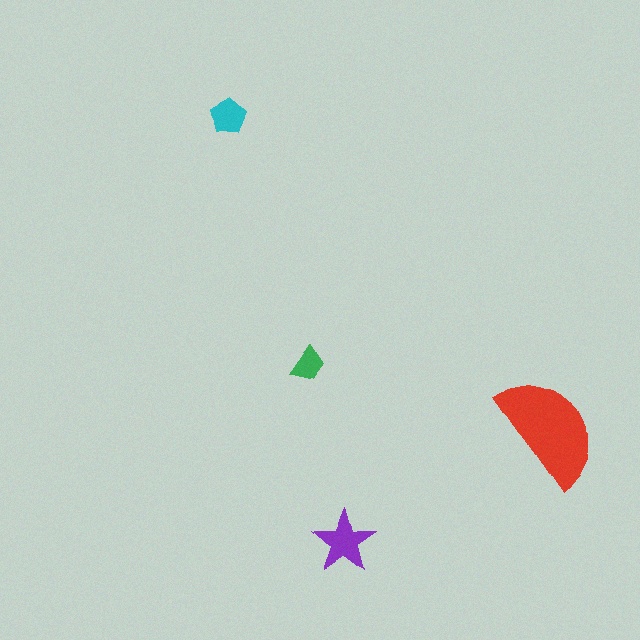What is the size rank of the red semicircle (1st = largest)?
1st.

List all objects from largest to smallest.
The red semicircle, the purple star, the cyan pentagon, the green trapezoid.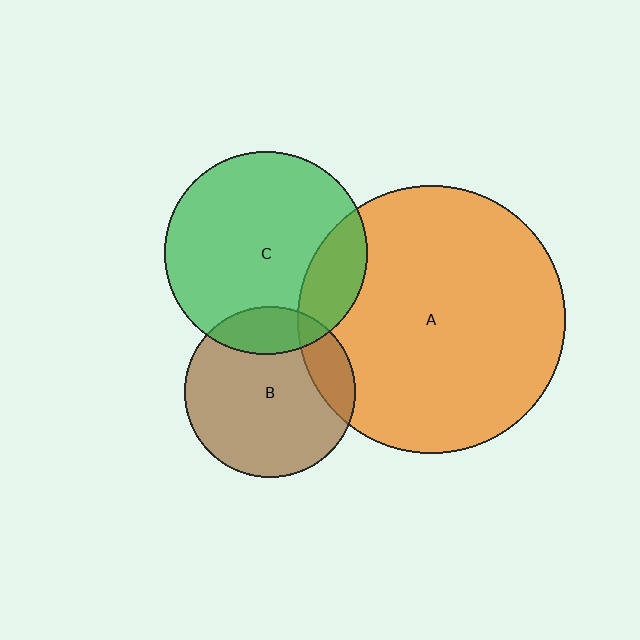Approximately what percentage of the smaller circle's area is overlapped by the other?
Approximately 20%.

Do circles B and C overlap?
Yes.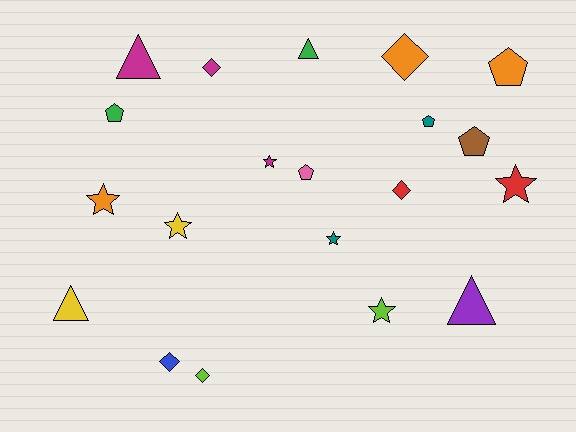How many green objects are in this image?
There are 2 green objects.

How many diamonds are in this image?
There are 5 diamonds.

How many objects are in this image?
There are 20 objects.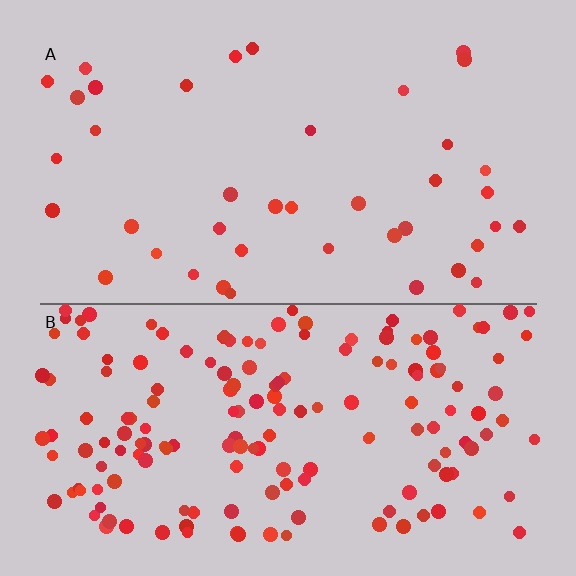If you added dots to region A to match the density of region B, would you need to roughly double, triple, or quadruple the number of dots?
Approximately quadruple.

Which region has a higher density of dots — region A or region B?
B (the bottom).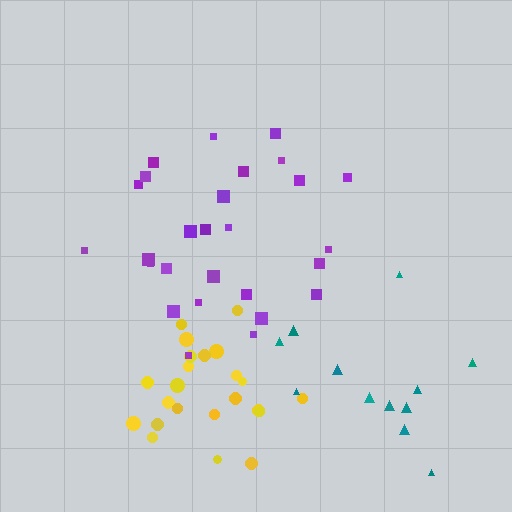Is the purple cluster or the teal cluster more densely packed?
Purple.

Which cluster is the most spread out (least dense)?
Teal.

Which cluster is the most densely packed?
Purple.